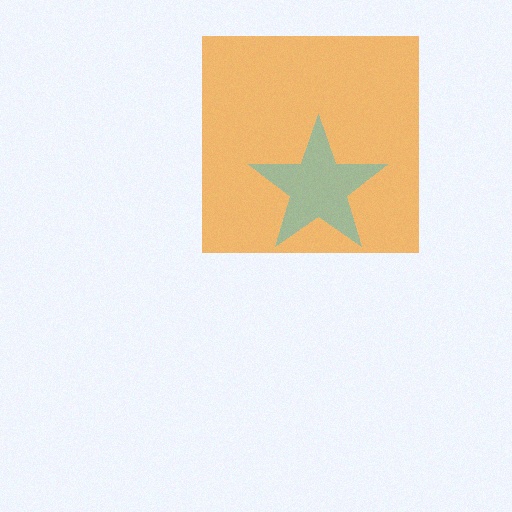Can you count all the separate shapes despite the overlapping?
Yes, there are 2 separate shapes.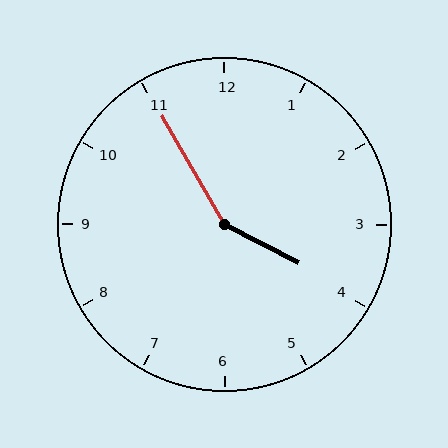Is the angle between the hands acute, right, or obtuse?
It is obtuse.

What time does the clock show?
3:55.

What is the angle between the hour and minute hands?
Approximately 148 degrees.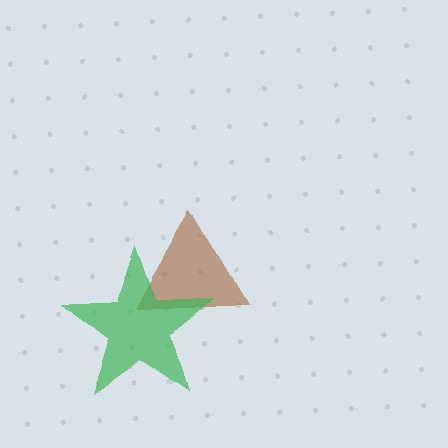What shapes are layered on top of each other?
The layered shapes are: a brown triangle, a green star.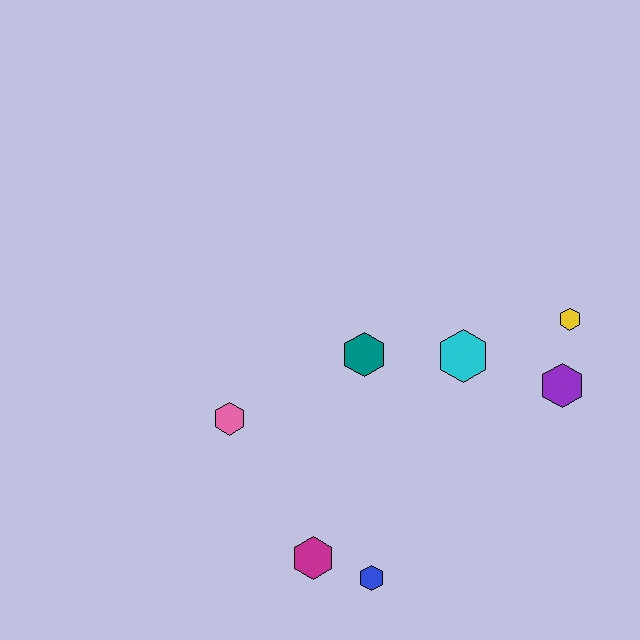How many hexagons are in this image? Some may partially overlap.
There are 7 hexagons.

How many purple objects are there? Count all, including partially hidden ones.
There is 1 purple object.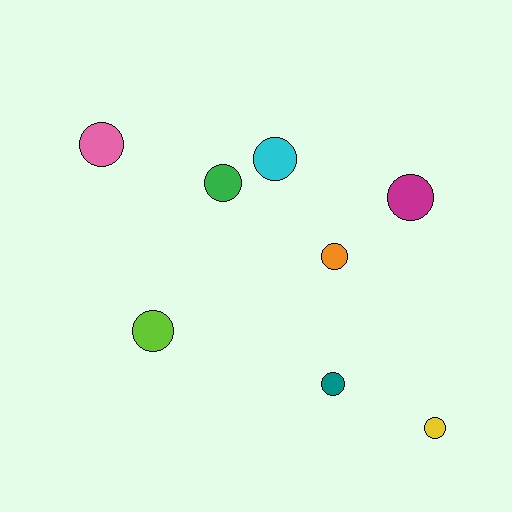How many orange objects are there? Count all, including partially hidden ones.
There is 1 orange object.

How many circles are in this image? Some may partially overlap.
There are 8 circles.